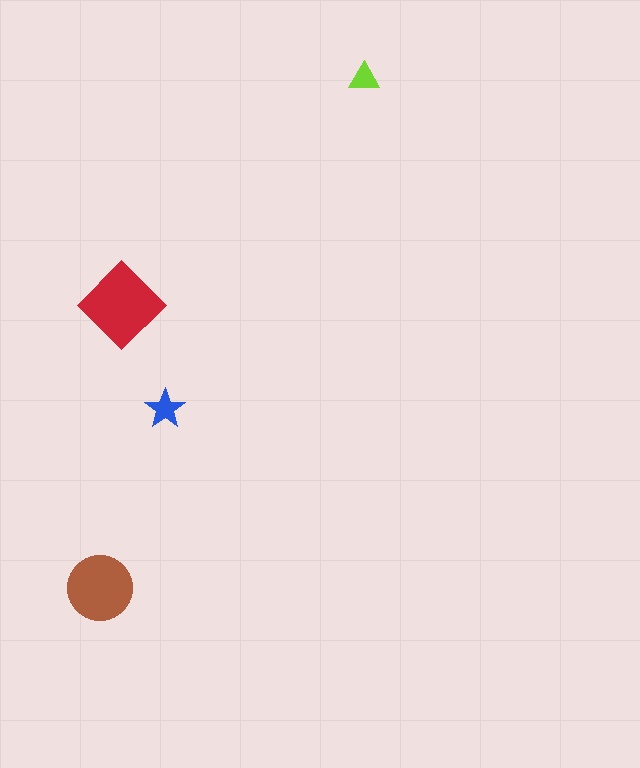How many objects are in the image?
There are 4 objects in the image.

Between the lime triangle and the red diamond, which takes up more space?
The red diamond.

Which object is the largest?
The red diamond.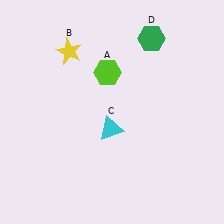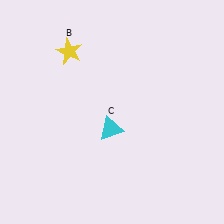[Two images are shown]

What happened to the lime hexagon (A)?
The lime hexagon (A) was removed in Image 2. It was in the top-left area of Image 1.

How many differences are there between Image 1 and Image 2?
There are 2 differences between the two images.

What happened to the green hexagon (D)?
The green hexagon (D) was removed in Image 2. It was in the top-right area of Image 1.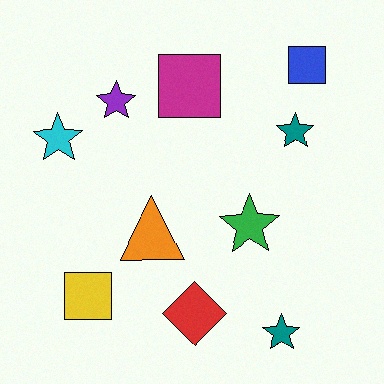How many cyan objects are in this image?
There is 1 cyan object.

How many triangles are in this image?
There is 1 triangle.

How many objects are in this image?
There are 10 objects.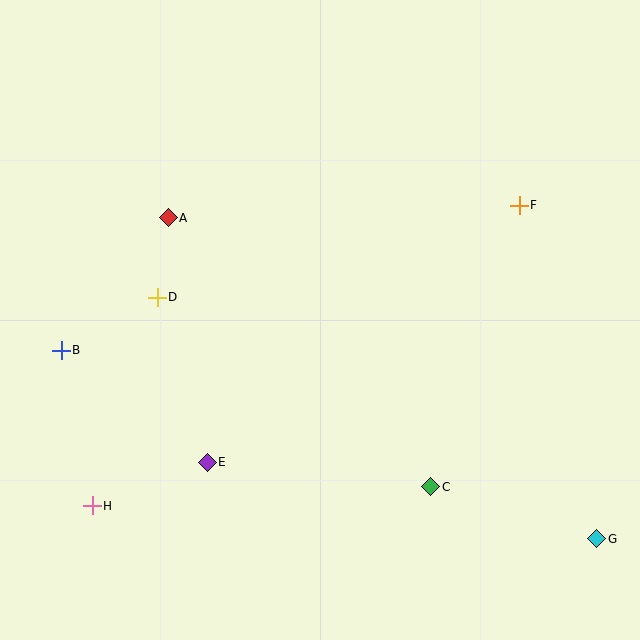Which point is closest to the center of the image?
Point D at (157, 297) is closest to the center.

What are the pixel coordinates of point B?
Point B is at (61, 350).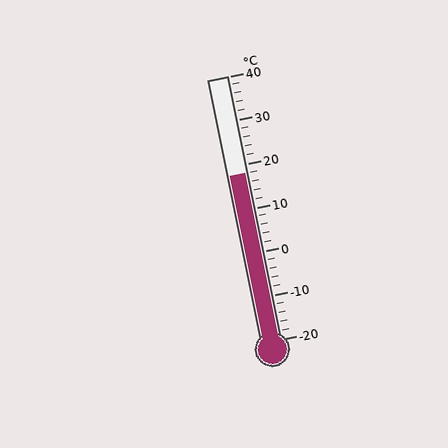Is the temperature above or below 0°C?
The temperature is above 0°C.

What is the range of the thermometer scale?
The thermometer scale ranges from -20°C to 40°C.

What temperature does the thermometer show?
The thermometer shows approximately 18°C.